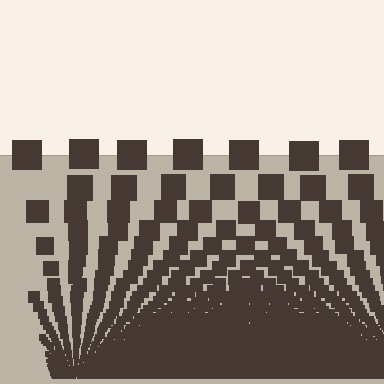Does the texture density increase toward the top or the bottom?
Density increases toward the bottom.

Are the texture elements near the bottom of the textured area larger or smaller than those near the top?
Smaller. The gradient is inverted — elements near the bottom are smaller and denser.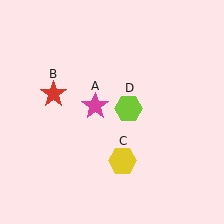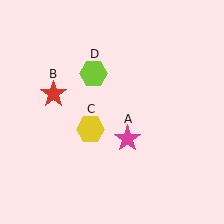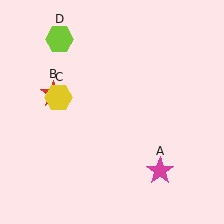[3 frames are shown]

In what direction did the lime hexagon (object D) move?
The lime hexagon (object D) moved up and to the left.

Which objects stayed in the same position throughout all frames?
Red star (object B) remained stationary.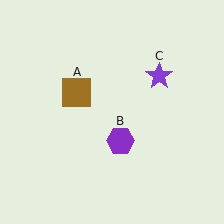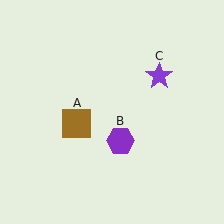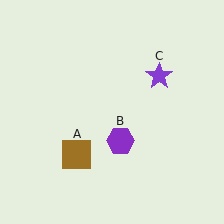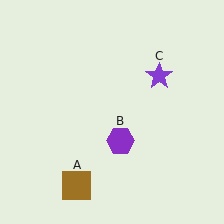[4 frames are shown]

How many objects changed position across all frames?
1 object changed position: brown square (object A).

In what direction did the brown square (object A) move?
The brown square (object A) moved down.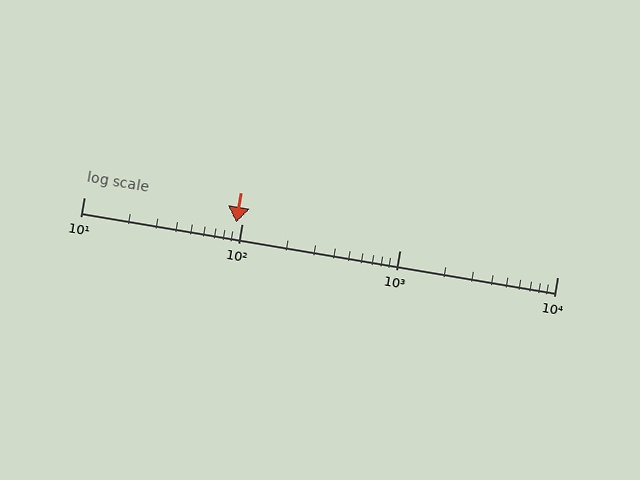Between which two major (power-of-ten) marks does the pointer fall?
The pointer is between 10 and 100.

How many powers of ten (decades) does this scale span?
The scale spans 3 decades, from 10 to 10000.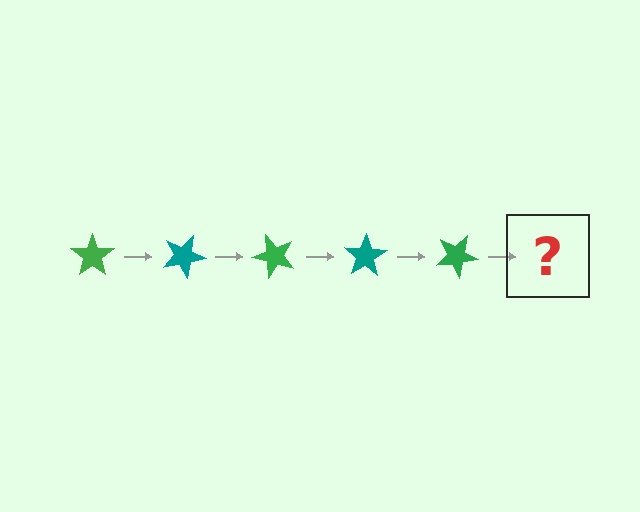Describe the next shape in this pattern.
It should be a teal star, rotated 125 degrees from the start.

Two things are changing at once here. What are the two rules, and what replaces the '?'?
The two rules are that it rotates 25 degrees each step and the color cycles through green and teal. The '?' should be a teal star, rotated 125 degrees from the start.